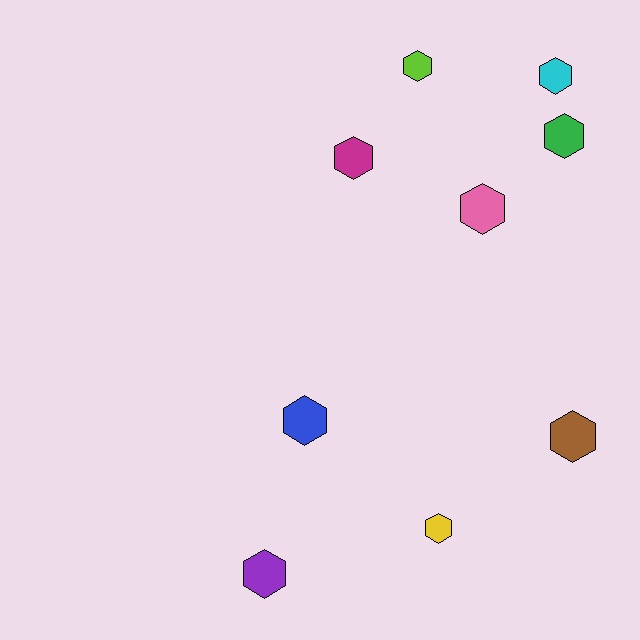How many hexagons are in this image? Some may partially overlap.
There are 9 hexagons.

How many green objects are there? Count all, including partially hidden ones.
There is 1 green object.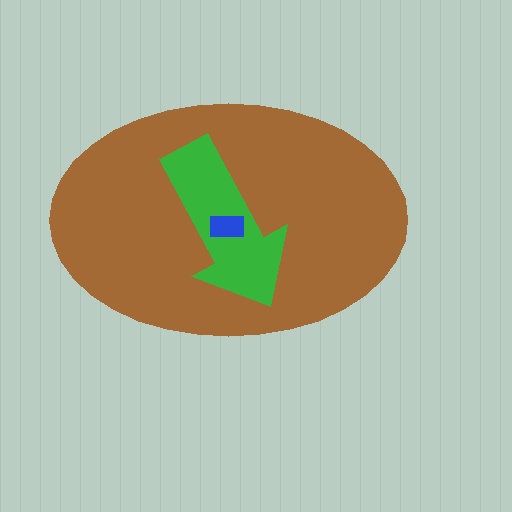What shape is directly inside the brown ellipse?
The green arrow.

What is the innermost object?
The blue rectangle.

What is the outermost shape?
The brown ellipse.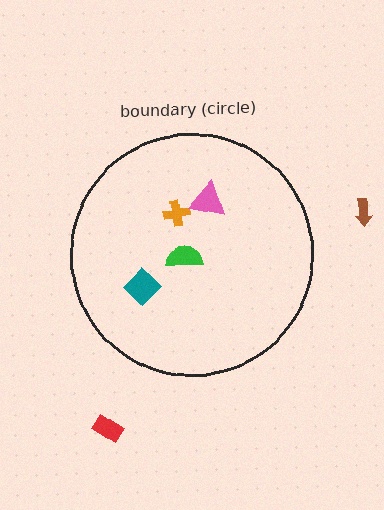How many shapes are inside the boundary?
4 inside, 2 outside.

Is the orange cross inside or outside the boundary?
Inside.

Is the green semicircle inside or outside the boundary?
Inside.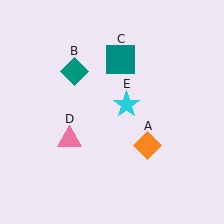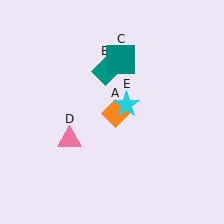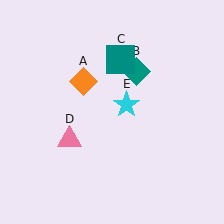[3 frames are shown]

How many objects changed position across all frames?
2 objects changed position: orange diamond (object A), teal diamond (object B).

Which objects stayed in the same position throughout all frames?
Teal square (object C) and pink triangle (object D) and cyan star (object E) remained stationary.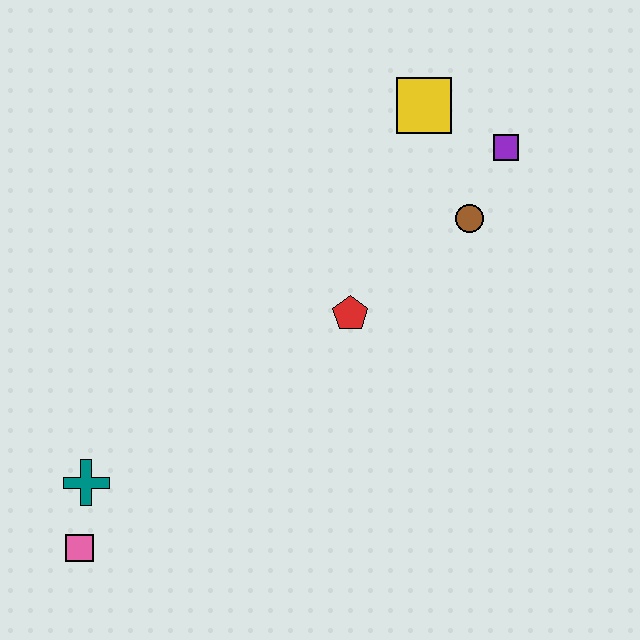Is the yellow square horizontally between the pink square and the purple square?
Yes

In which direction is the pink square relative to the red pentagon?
The pink square is to the left of the red pentagon.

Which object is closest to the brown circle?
The purple square is closest to the brown circle.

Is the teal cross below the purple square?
Yes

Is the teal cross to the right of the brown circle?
No